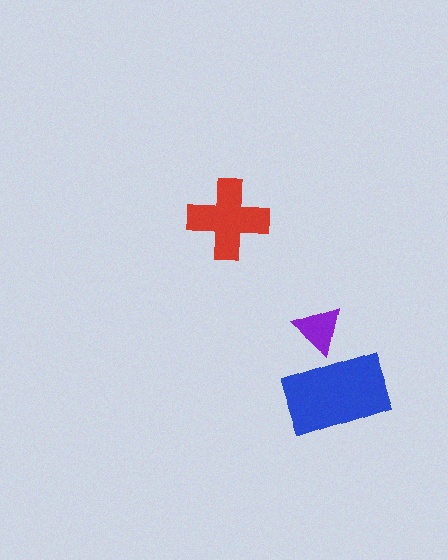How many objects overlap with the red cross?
0 objects overlap with the red cross.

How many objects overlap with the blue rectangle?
1 object overlaps with the blue rectangle.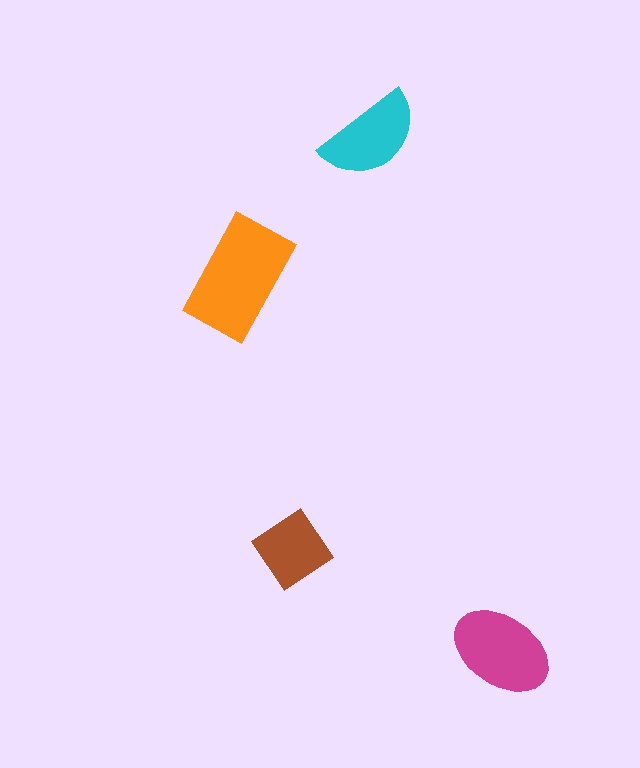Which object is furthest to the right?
The magenta ellipse is rightmost.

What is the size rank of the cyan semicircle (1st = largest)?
3rd.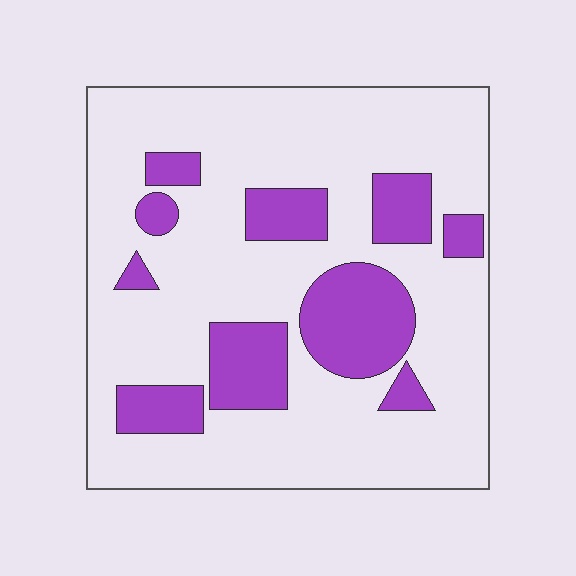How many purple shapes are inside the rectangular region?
10.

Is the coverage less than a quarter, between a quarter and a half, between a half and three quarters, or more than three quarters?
Less than a quarter.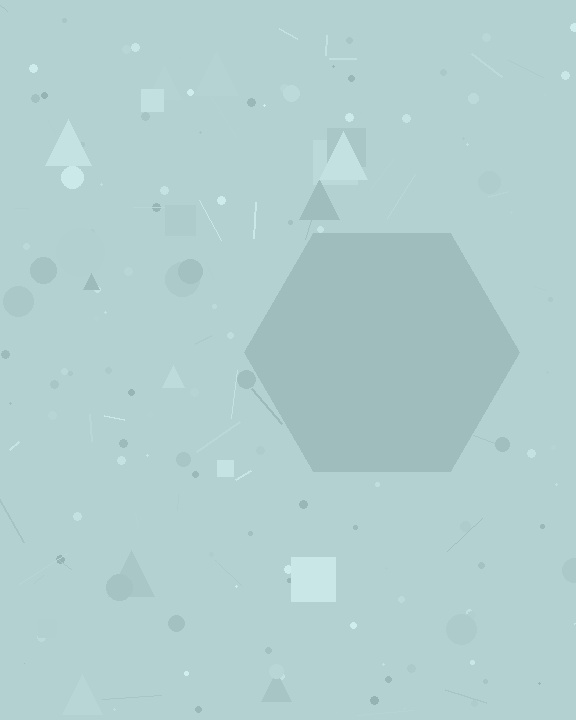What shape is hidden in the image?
A hexagon is hidden in the image.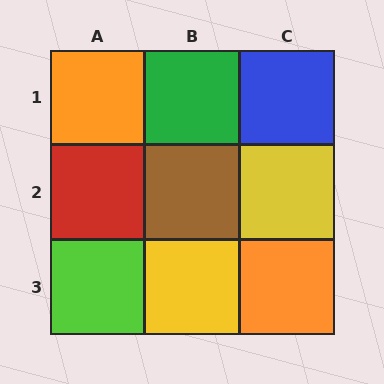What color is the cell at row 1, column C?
Blue.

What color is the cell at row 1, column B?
Green.